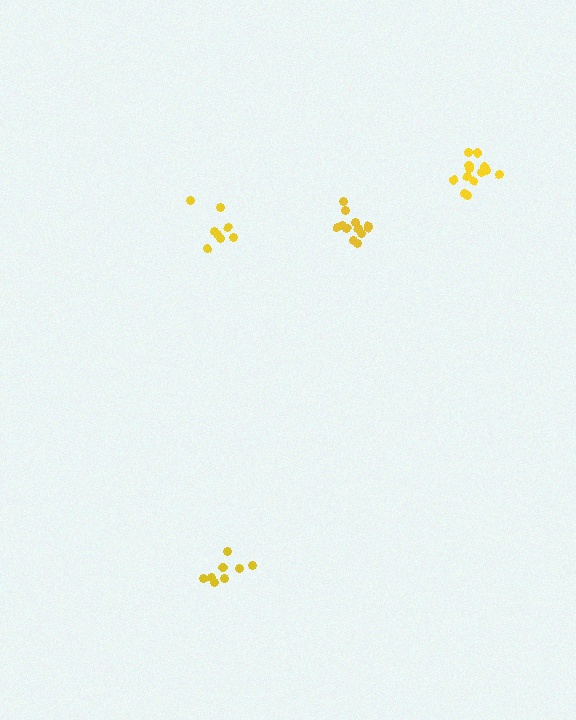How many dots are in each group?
Group 1: 12 dots, Group 2: 8 dots, Group 3: 8 dots, Group 4: 13 dots (41 total).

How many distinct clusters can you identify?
There are 4 distinct clusters.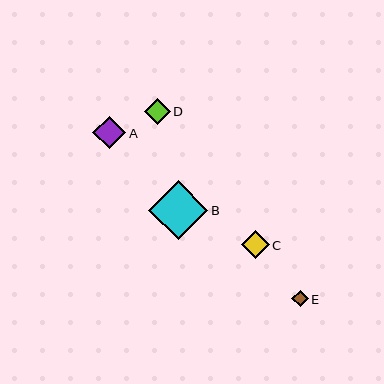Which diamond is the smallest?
Diamond E is the smallest with a size of approximately 16 pixels.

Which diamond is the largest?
Diamond B is the largest with a size of approximately 59 pixels.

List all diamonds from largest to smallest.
From largest to smallest: B, A, C, D, E.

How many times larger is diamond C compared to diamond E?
Diamond C is approximately 1.7 times the size of diamond E.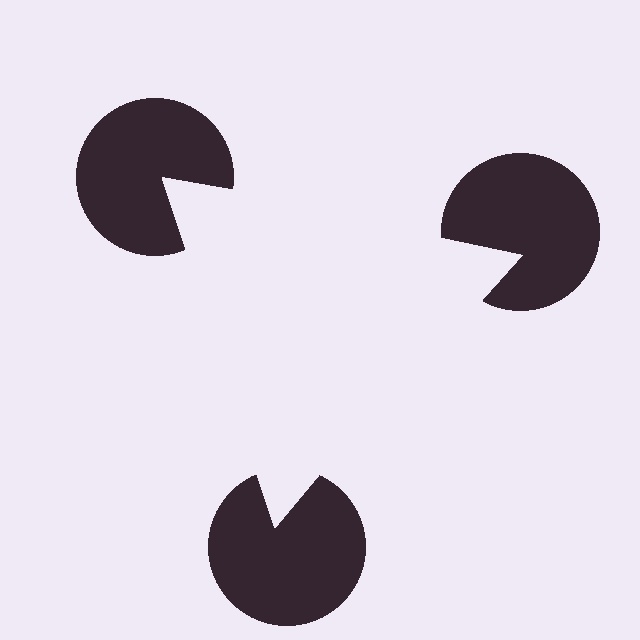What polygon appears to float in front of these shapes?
An illusory triangle — its edges are inferred from the aligned wedge cuts in the pac-man discs, not physically drawn.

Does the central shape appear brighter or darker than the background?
It typically appears slightly brighter than the background, even though no actual brightness change is drawn.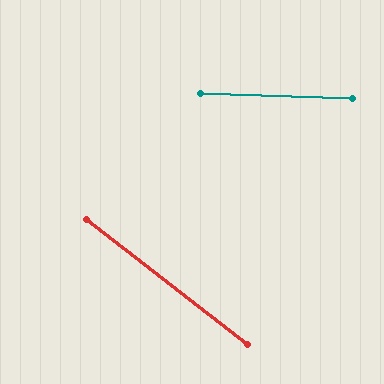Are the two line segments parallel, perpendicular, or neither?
Neither parallel nor perpendicular — they differ by about 36°.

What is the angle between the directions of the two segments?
Approximately 36 degrees.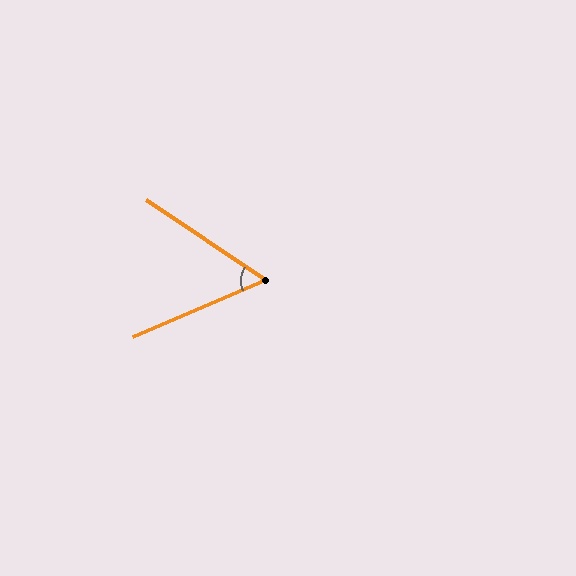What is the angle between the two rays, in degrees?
Approximately 57 degrees.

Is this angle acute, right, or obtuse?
It is acute.